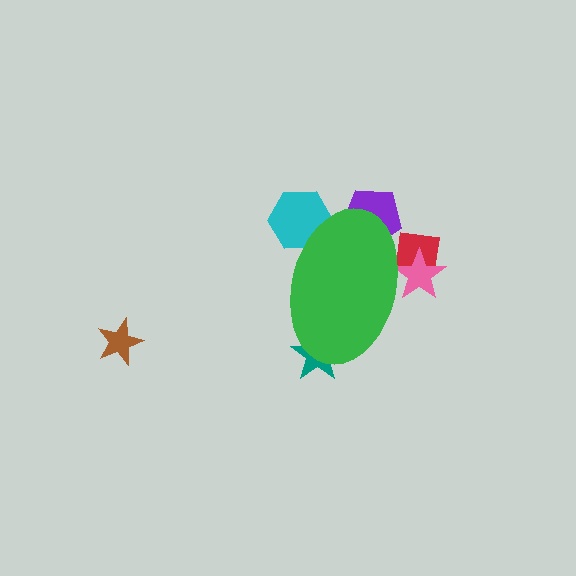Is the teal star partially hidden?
Yes, the teal star is partially hidden behind the green ellipse.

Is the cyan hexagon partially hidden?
Yes, the cyan hexagon is partially hidden behind the green ellipse.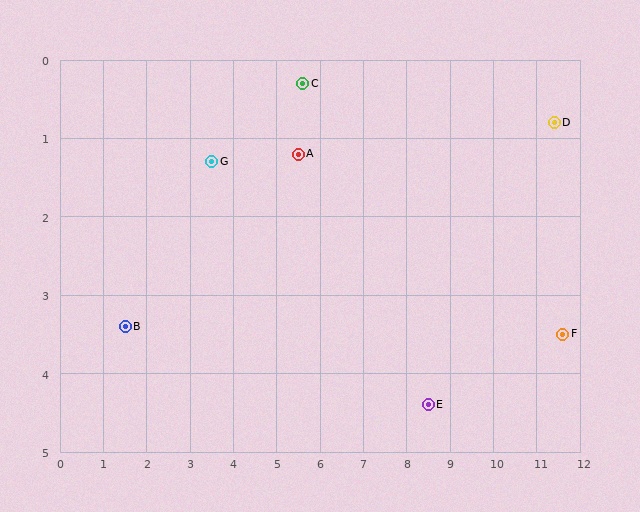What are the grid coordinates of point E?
Point E is at approximately (8.5, 4.4).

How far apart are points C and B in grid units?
Points C and B are about 5.1 grid units apart.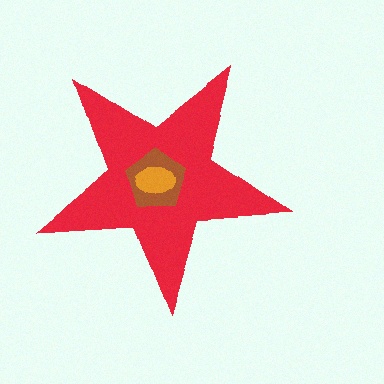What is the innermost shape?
The orange ellipse.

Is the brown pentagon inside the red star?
Yes.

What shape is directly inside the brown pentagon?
The orange ellipse.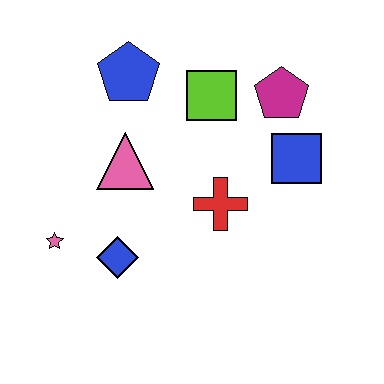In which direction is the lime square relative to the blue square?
The lime square is to the left of the blue square.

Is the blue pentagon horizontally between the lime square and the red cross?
No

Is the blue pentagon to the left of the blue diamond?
No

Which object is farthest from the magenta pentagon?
The pink star is farthest from the magenta pentagon.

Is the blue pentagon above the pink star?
Yes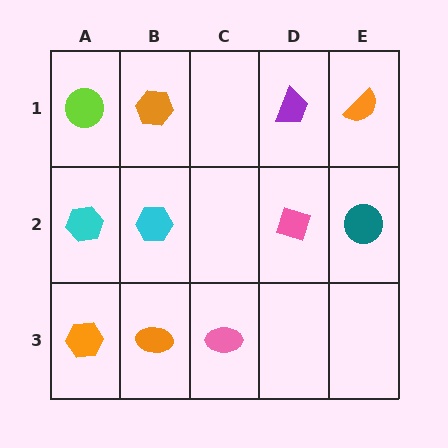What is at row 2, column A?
A cyan hexagon.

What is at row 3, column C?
A pink ellipse.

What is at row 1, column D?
A purple trapezoid.